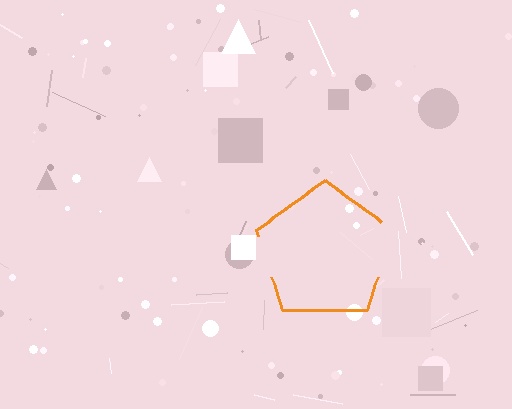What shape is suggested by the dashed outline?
The dashed outline suggests a pentagon.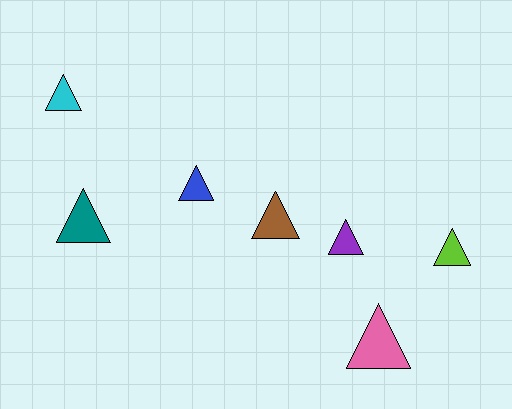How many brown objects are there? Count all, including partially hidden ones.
There is 1 brown object.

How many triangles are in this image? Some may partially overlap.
There are 7 triangles.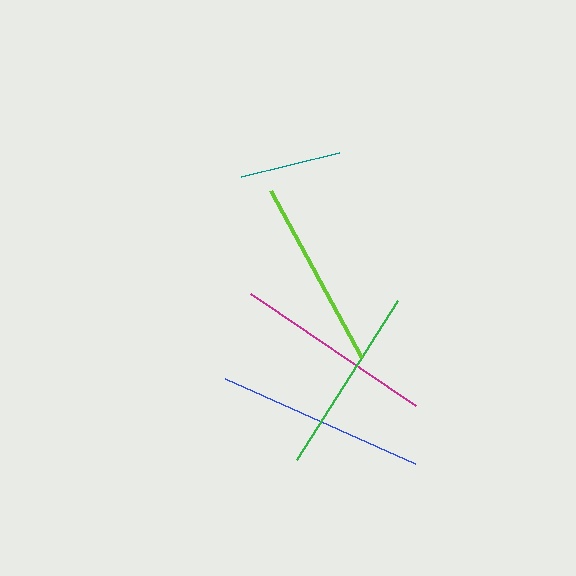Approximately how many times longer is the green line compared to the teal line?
The green line is approximately 1.9 times the length of the teal line.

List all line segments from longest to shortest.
From longest to shortest: blue, magenta, lime, green, teal.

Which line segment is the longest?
The blue line is the longest at approximately 208 pixels.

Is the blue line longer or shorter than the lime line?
The blue line is longer than the lime line.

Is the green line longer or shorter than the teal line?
The green line is longer than the teal line.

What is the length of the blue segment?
The blue segment is approximately 208 pixels long.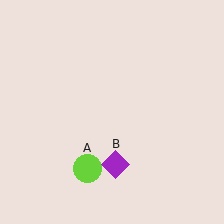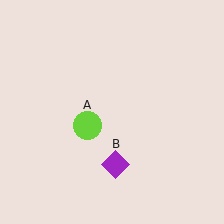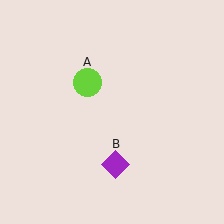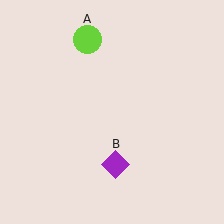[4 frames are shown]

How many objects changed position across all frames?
1 object changed position: lime circle (object A).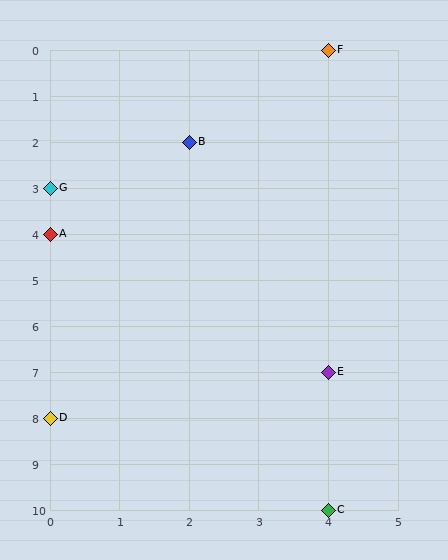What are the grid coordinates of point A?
Point A is at grid coordinates (0, 4).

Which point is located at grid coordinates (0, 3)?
Point G is at (0, 3).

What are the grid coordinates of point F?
Point F is at grid coordinates (4, 0).